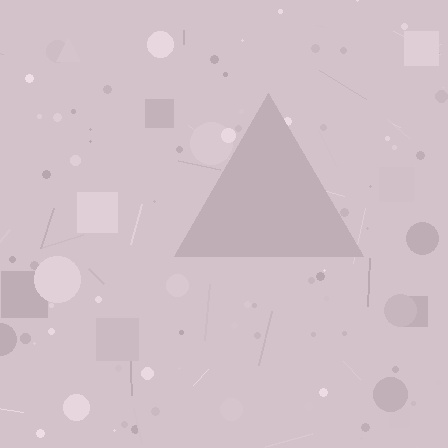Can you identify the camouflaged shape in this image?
The camouflaged shape is a triangle.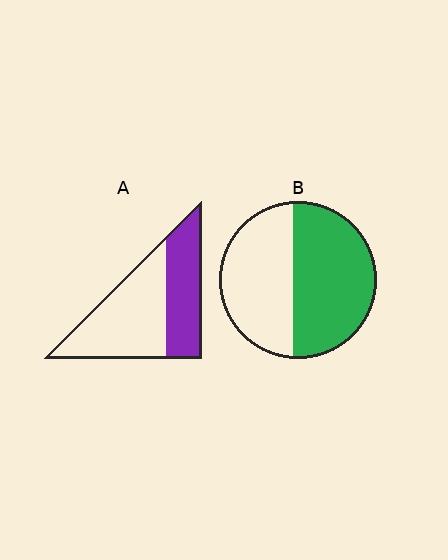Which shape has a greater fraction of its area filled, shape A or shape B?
Shape B.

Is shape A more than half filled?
No.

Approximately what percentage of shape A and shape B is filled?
A is approximately 40% and B is approximately 55%.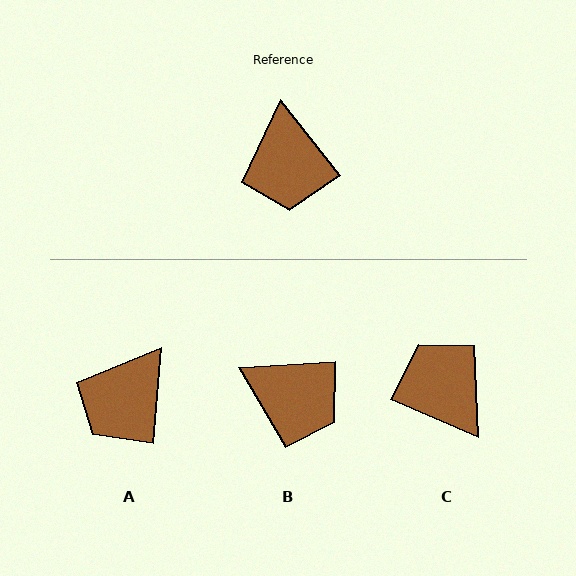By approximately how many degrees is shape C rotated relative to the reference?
Approximately 152 degrees clockwise.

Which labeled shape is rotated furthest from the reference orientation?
C, about 152 degrees away.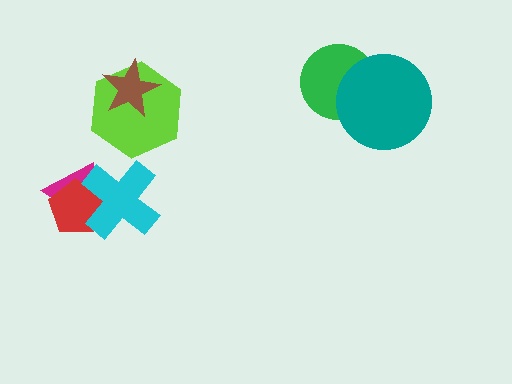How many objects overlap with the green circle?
1 object overlaps with the green circle.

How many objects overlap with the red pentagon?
2 objects overlap with the red pentagon.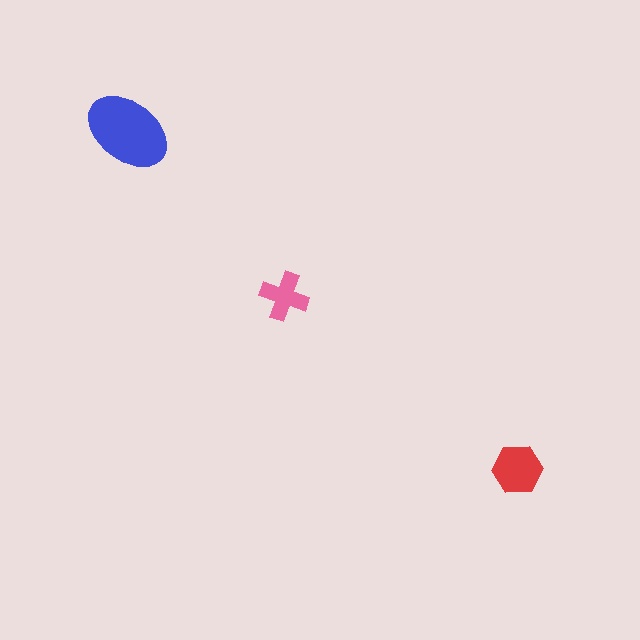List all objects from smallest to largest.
The pink cross, the red hexagon, the blue ellipse.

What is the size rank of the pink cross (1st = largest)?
3rd.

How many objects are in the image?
There are 3 objects in the image.